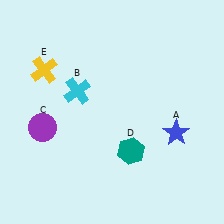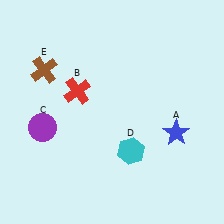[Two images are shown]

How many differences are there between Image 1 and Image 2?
There are 3 differences between the two images.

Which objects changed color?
B changed from cyan to red. D changed from teal to cyan. E changed from yellow to brown.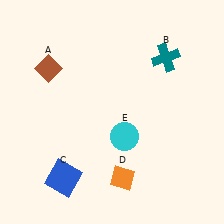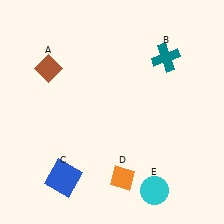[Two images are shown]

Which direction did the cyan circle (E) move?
The cyan circle (E) moved down.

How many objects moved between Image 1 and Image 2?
1 object moved between the two images.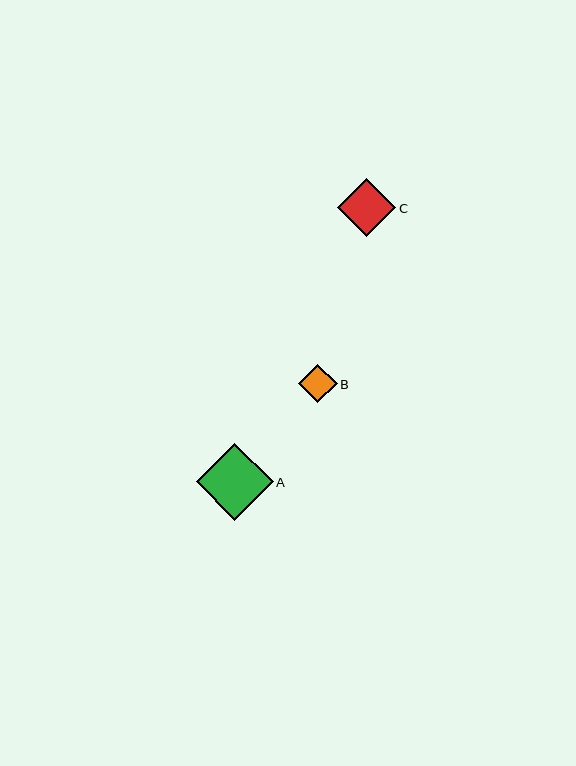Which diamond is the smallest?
Diamond B is the smallest with a size of approximately 39 pixels.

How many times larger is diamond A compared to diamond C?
Diamond A is approximately 1.3 times the size of diamond C.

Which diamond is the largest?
Diamond A is the largest with a size of approximately 77 pixels.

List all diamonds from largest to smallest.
From largest to smallest: A, C, B.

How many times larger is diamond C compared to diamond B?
Diamond C is approximately 1.5 times the size of diamond B.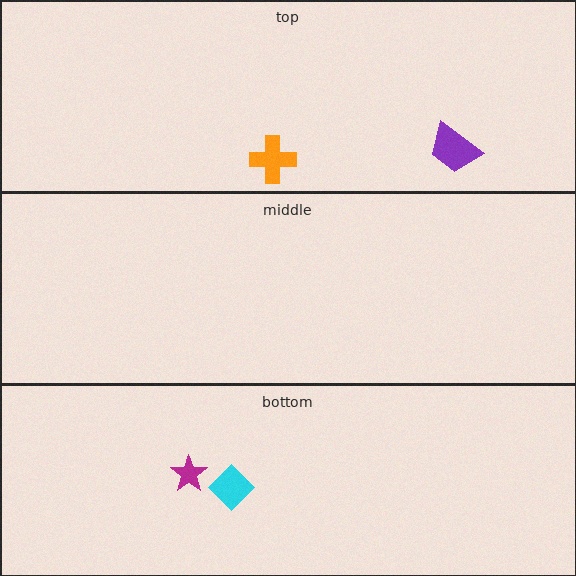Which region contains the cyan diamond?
The bottom region.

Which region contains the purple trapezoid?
The top region.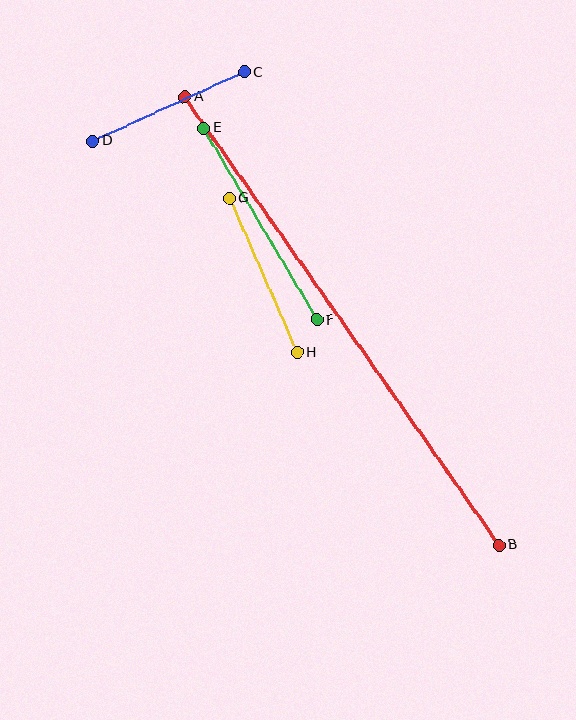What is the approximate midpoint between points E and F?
The midpoint is at approximately (260, 224) pixels.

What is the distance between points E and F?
The distance is approximately 223 pixels.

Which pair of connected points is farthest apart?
Points A and B are farthest apart.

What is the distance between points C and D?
The distance is approximately 166 pixels.